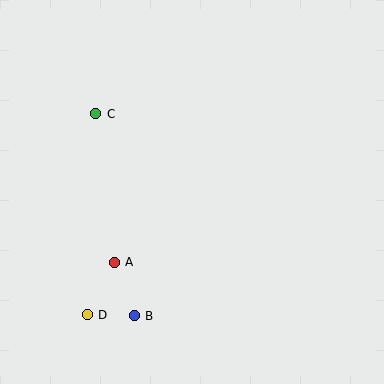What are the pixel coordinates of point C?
Point C is at (96, 114).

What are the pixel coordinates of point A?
Point A is at (114, 262).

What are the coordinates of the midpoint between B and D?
The midpoint between B and D is at (111, 315).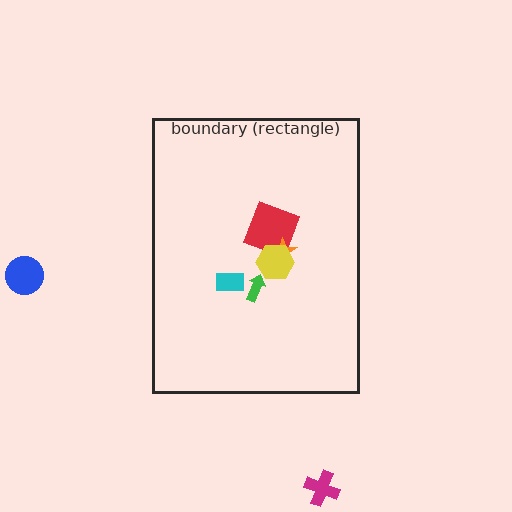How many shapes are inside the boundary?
5 inside, 2 outside.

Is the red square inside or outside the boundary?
Inside.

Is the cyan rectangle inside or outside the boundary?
Inside.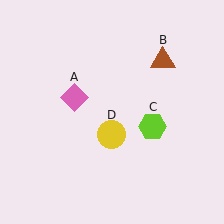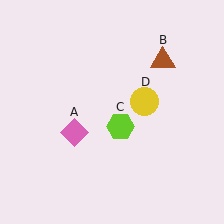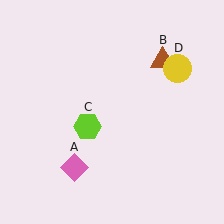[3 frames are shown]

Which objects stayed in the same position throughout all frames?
Brown triangle (object B) remained stationary.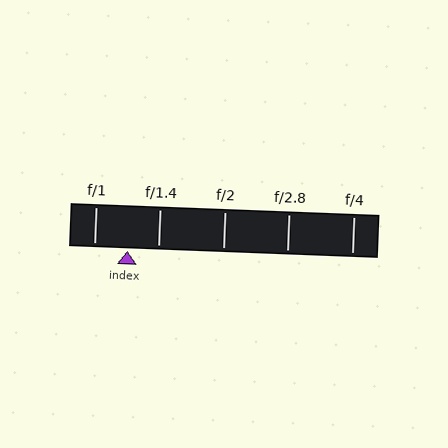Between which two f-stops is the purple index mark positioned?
The index mark is between f/1 and f/1.4.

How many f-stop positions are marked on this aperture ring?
There are 5 f-stop positions marked.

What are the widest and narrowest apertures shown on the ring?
The widest aperture shown is f/1 and the narrowest is f/4.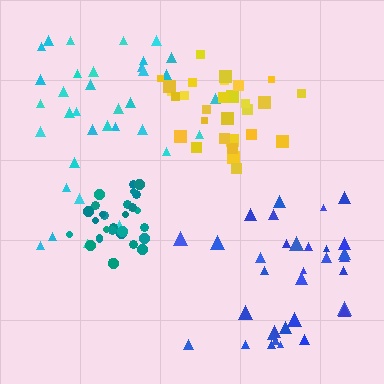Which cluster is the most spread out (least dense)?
Cyan.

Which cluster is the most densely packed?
Teal.